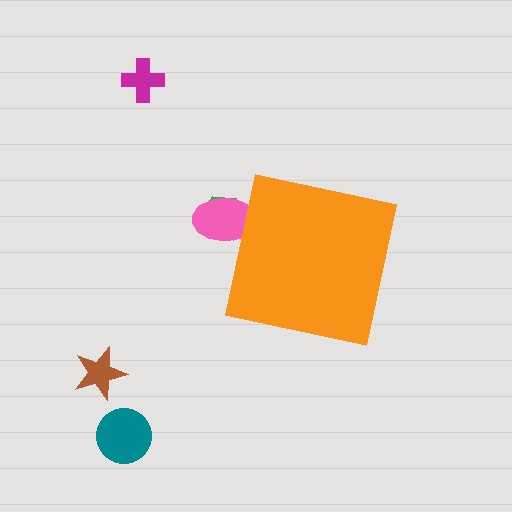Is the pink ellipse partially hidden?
Yes, the pink ellipse is partially hidden behind the orange square.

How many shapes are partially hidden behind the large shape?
2 shapes are partially hidden.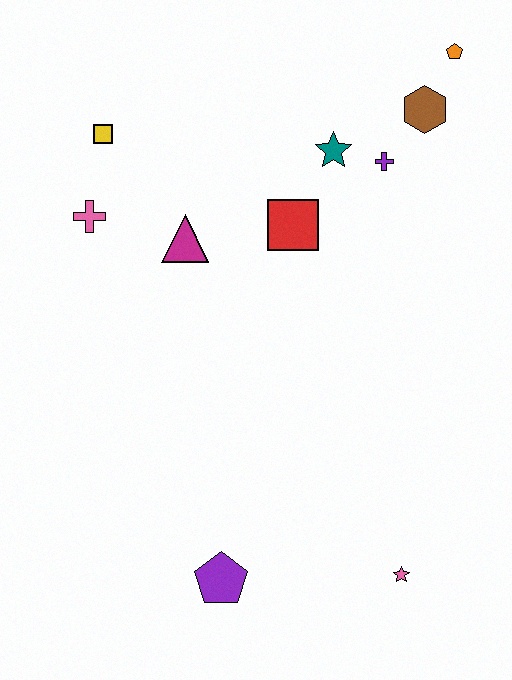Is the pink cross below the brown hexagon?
Yes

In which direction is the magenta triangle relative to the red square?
The magenta triangle is to the left of the red square.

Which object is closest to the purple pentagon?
The pink star is closest to the purple pentagon.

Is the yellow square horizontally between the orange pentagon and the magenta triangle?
No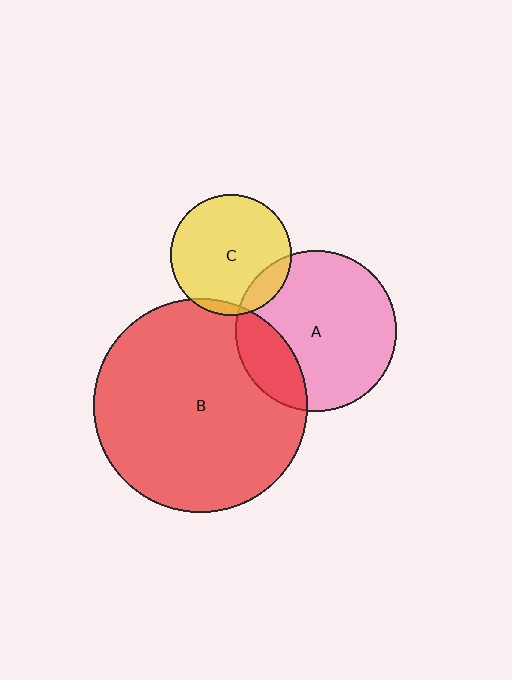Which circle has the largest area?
Circle B (red).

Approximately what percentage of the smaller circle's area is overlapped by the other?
Approximately 15%.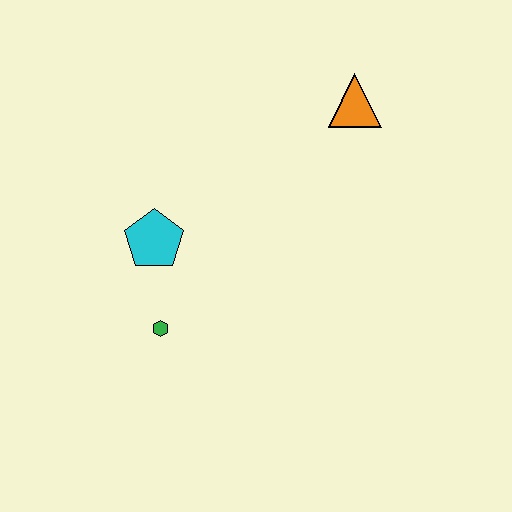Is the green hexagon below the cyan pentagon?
Yes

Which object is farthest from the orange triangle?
The green hexagon is farthest from the orange triangle.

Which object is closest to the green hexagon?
The cyan pentagon is closest to the green hexagon.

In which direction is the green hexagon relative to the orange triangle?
The green hexagon is below the orange triangle.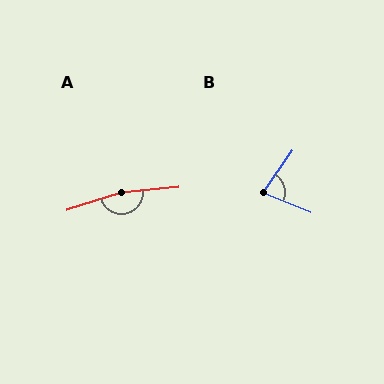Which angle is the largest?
A, at approximately 167 degrees.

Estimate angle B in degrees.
Approximately 77 degrees.